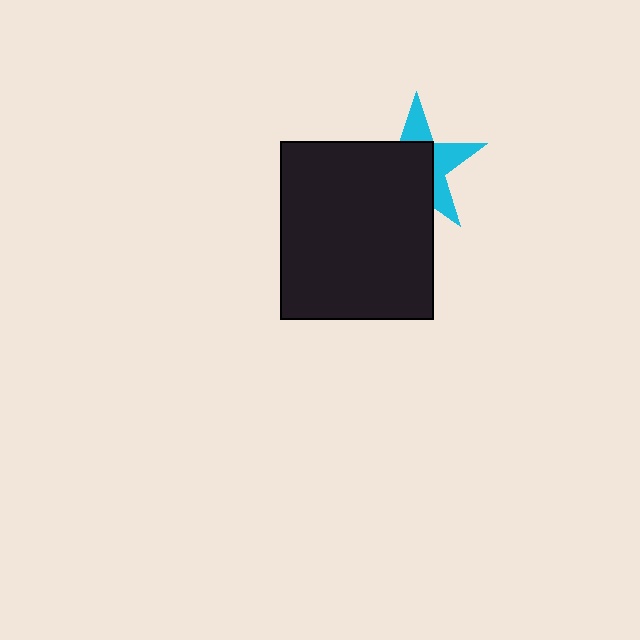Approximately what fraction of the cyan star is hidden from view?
Roughly 59% of the cyan star is hidden behind the black rectangle.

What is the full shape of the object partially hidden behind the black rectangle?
The partially hidden object is a cyan star.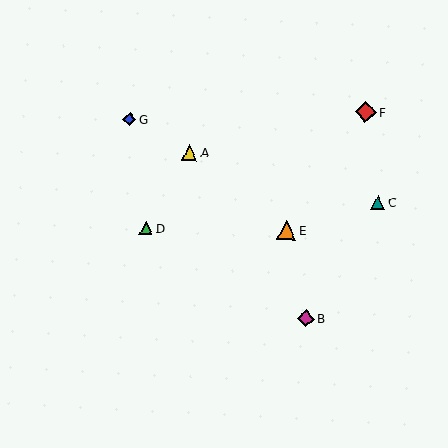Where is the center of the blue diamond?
The center of the blue diamond is at (129, 119).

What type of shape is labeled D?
Shape D is a green triangle.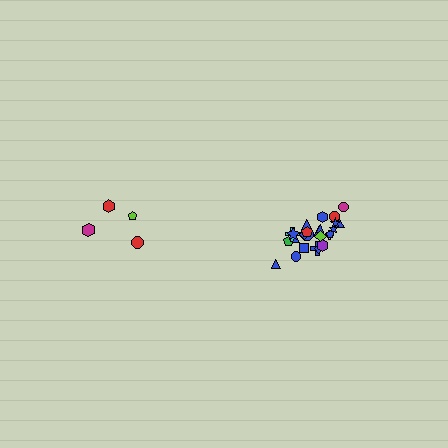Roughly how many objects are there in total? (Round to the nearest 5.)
Roughly 30 objects in total.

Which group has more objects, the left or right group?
The right group.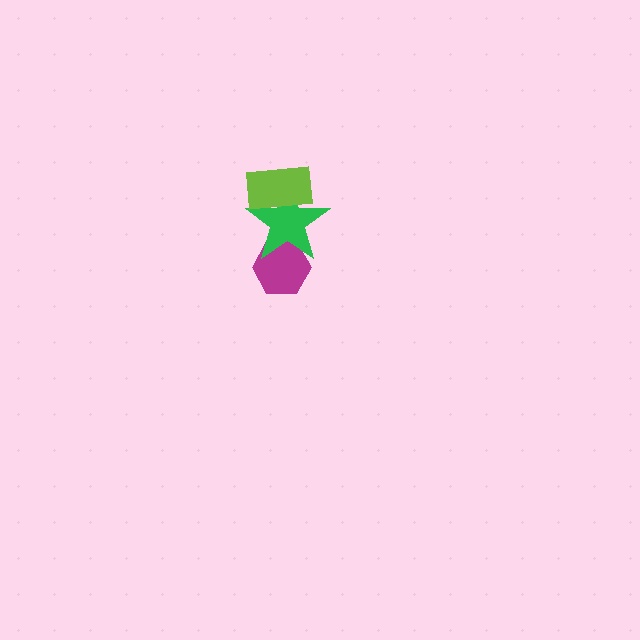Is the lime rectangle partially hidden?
No, no other shape covers it.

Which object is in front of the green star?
The lime rectangle is in front of the green star.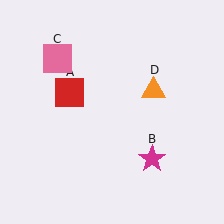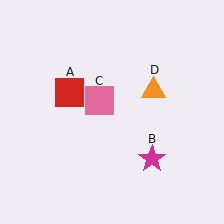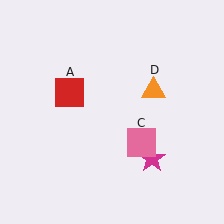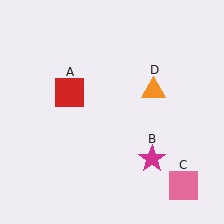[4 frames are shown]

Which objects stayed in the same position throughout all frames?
Red square (object A) and magenta star (object B) and orange triangle (object D) remained stationary.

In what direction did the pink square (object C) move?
The pink square (object C) moved down and to the right.